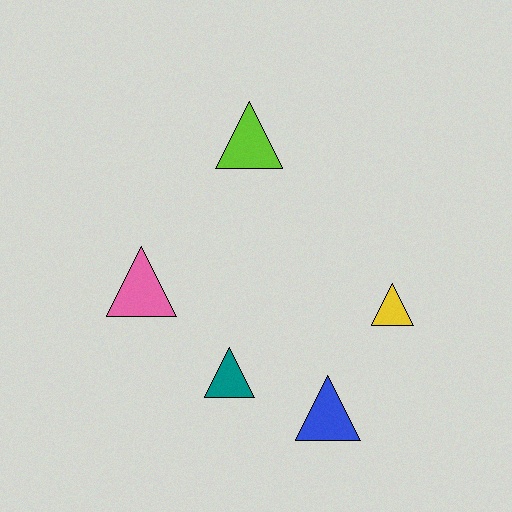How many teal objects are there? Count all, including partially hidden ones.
There is 1 teal object.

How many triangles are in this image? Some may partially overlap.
There are 5 triangles.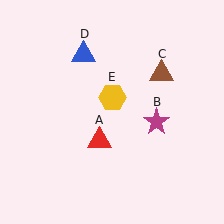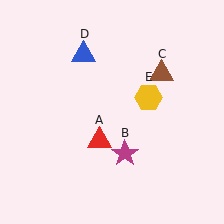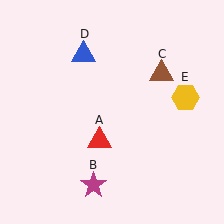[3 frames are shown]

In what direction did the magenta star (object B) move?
The magenta star (object B) moved down and to the left.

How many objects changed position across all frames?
2 objects changed position: magenta star (object B), yellow hexagon (object E).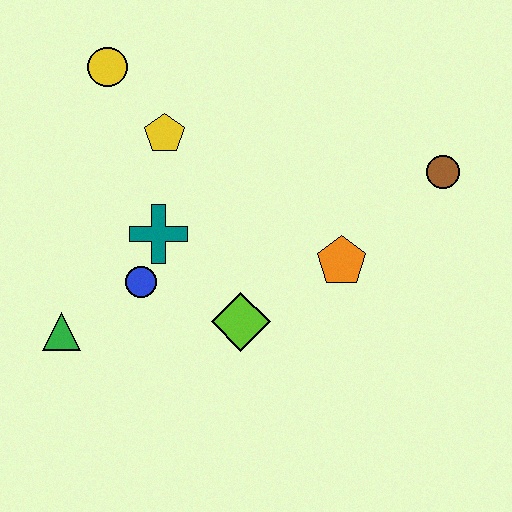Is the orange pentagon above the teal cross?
No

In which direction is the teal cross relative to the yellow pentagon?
The teal cross is below the yellow pentagon.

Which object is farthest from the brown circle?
The green triangle is farthest from the brown circle.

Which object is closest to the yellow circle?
The yellow pentagon is closest to the yellow circle.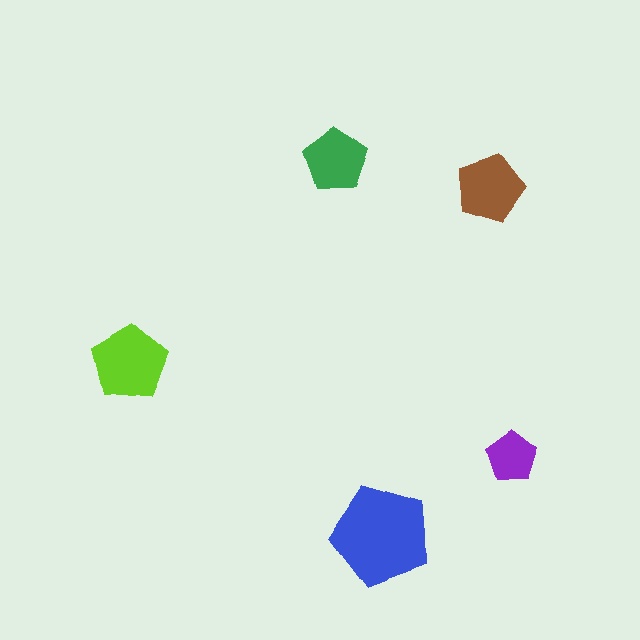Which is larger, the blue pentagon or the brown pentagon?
The blue one.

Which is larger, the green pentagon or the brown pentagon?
The brown one.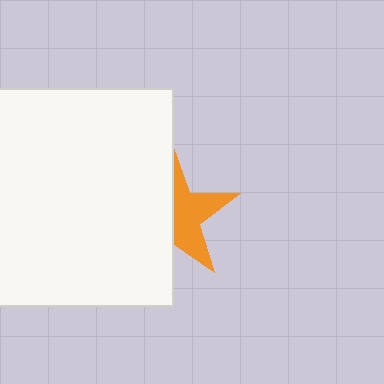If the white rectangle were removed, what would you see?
You would see the complete orange star.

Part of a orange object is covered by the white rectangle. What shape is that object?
It is a star.